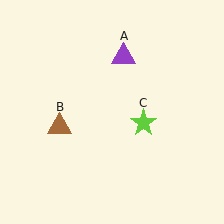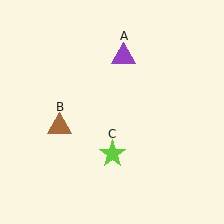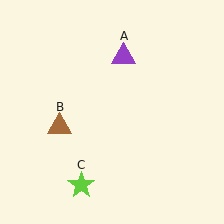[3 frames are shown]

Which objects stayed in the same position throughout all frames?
Purple triangle (object A) and brown triangle (object B) remained stationary.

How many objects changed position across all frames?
1 object changed position: lime star (object C).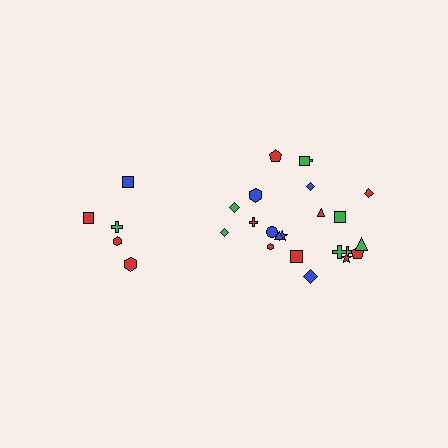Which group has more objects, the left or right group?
The right group.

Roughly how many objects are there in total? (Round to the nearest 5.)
Roughly 25 objects in total.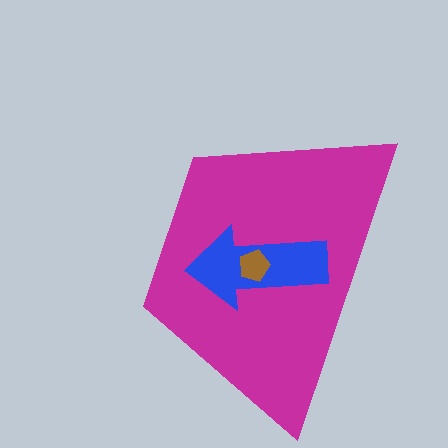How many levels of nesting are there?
3.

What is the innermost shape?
The brown pentagon.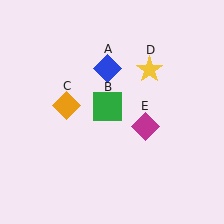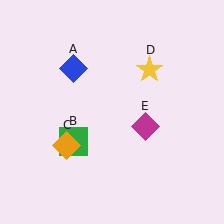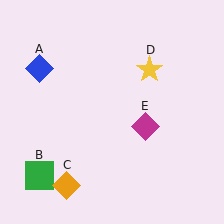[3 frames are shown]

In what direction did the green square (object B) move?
The green square (object B) moved down and to the left.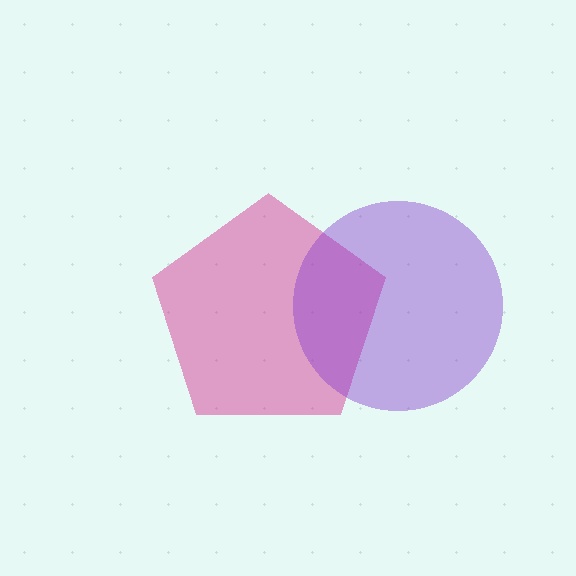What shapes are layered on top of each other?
The layered shapes are: a magenta pentagon, a purple circle.